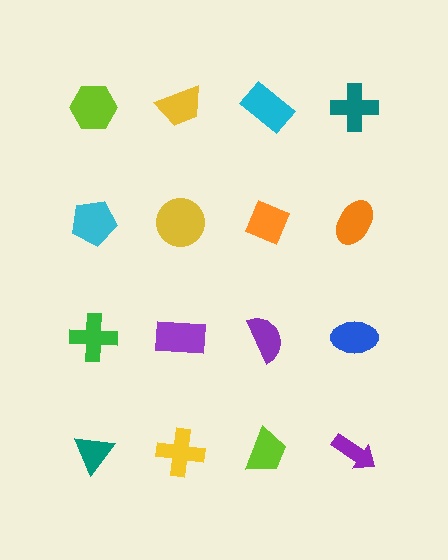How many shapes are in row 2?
4 shapes.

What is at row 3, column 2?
A purple rectangle.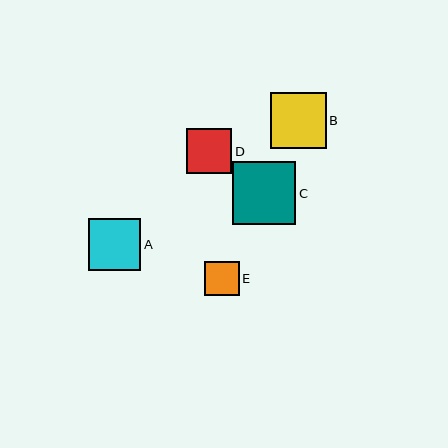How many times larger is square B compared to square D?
Square B is approximately 1.2 times the size of square D.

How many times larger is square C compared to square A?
Square C is approximately 1.2 times the size of square A.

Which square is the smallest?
Square E is the smallest with a size of approximately 35 pixels.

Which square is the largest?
Square C is the largest with a size of approximately 63 pixels.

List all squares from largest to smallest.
From largest to smallest: C, B, A, D, E.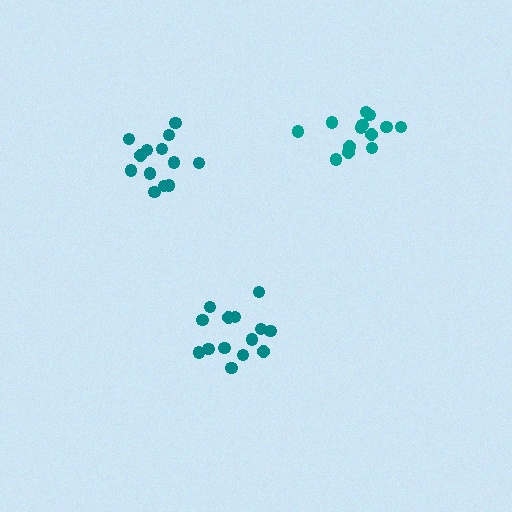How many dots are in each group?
Group 1: 13 dots, Group 2: 14 dots, Group 3: 13 dots (40 total).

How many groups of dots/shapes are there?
There are 3 groups.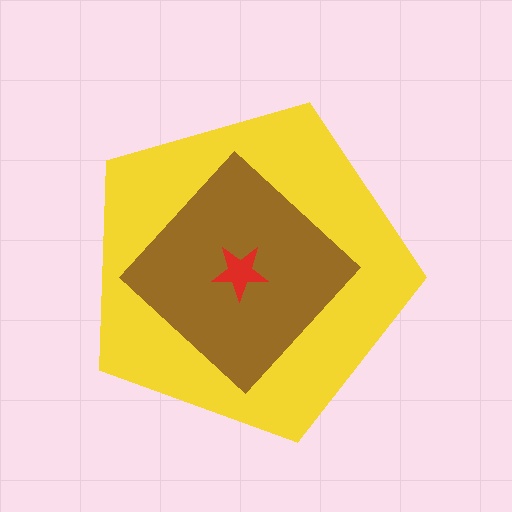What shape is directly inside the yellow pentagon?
The brown diamond.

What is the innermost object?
The red star.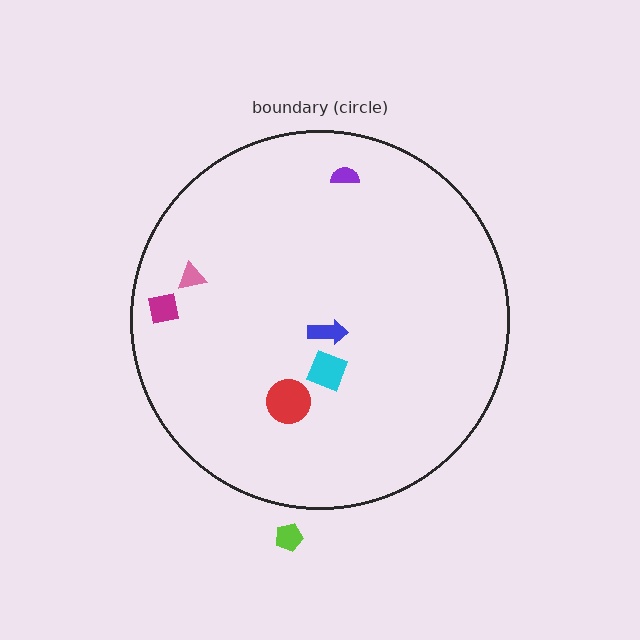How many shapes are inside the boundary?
6 inside, 1 outside.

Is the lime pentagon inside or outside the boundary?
Outside.